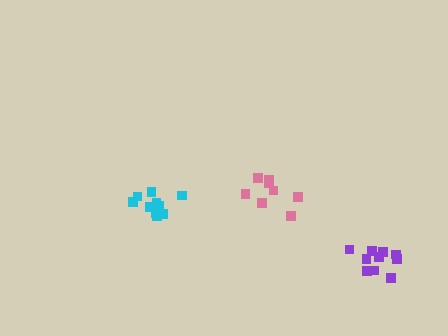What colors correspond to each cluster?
The clusters are colored: cyan, pink, purple.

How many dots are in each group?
Group 1: 10 dots, Group 2: 8 dots, Group 3: 10 dots (28 total).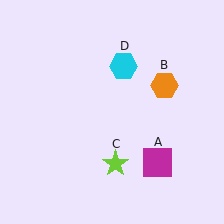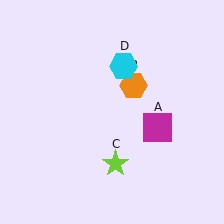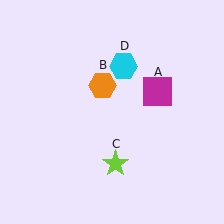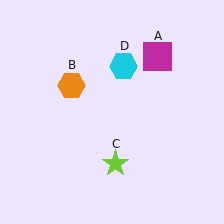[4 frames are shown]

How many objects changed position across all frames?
2 objects changed position: magenta square (object A), orange hexagon (object B).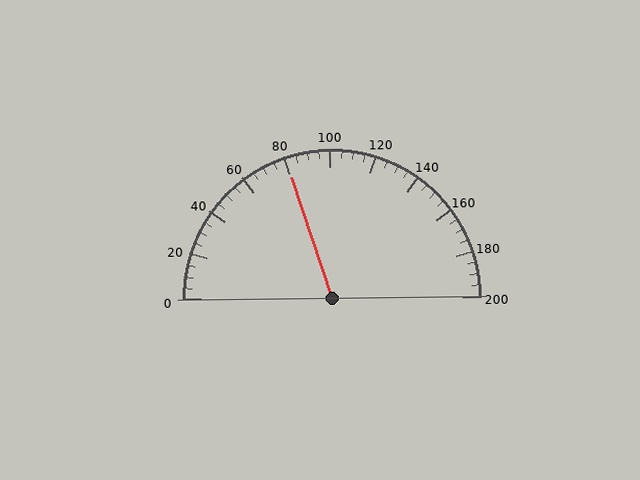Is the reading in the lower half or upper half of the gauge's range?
The reading is in the lower half of the range (0 to 200).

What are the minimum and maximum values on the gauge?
The gauge ranges from 0 to 200.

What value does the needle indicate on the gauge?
The needle indicates approximately 80.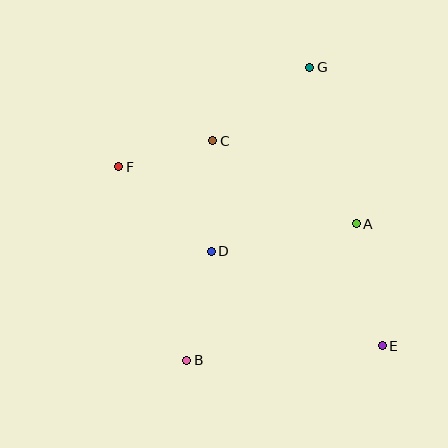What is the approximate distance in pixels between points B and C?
The distance between B and C is approximately 221 pixels.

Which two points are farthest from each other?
Points E and F are farthest from each other.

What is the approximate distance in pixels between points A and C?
The distance between A and C is approximately 166 pixels.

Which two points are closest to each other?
Points C and F are closest to each other.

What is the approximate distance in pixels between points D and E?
The distance between D and E is approximately 195 pixels.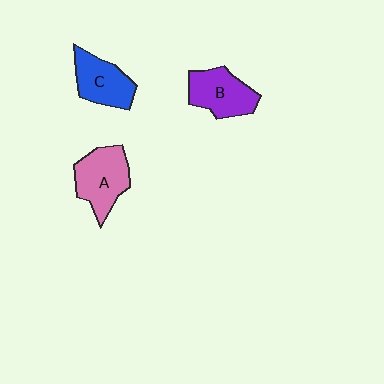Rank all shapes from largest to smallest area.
From largest to smallest: A (pink), B (purple), C (blue).